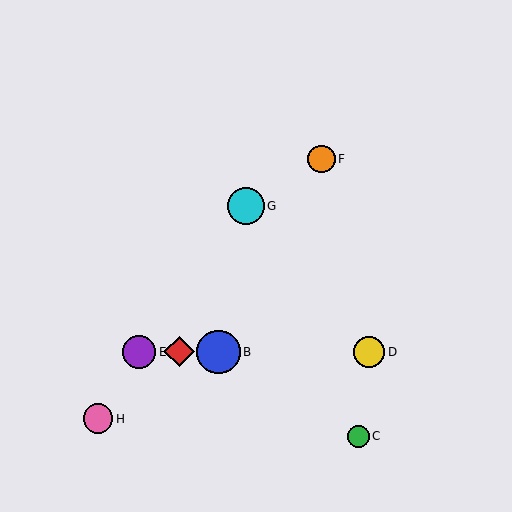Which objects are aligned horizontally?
Objects A, B, D, E are aligned horizontally.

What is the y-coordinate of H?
Object H is at y≈419.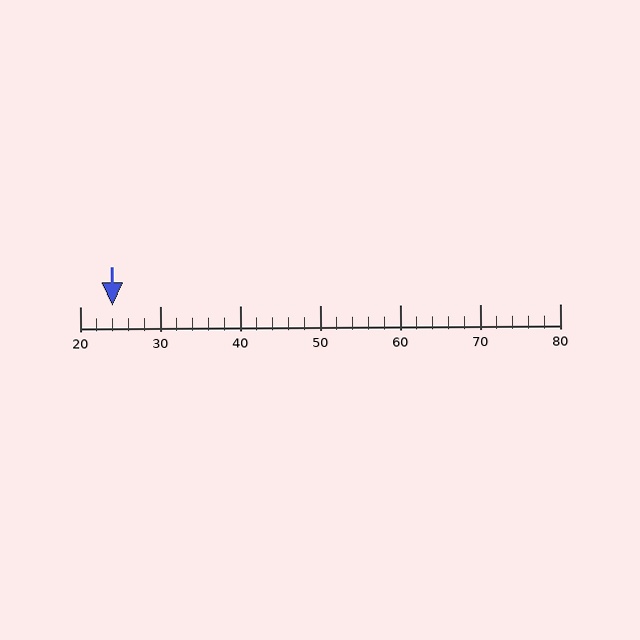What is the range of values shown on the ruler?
The ruler shows values from 20 to 80.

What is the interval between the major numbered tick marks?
The major tick marks are spaced 10 units apart.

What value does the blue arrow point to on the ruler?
The blue arrow points to approximately 24.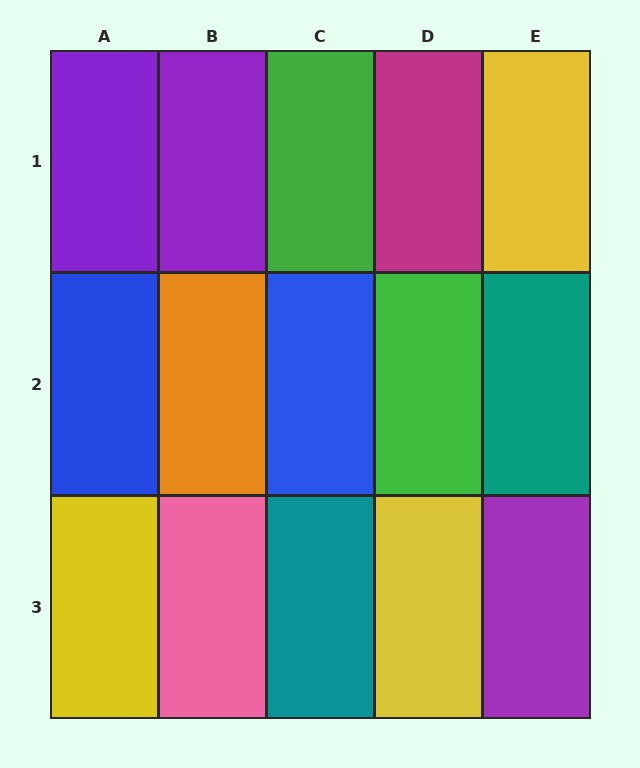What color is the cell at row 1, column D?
Magenta.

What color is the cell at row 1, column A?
Purple.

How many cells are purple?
3 cells are purple.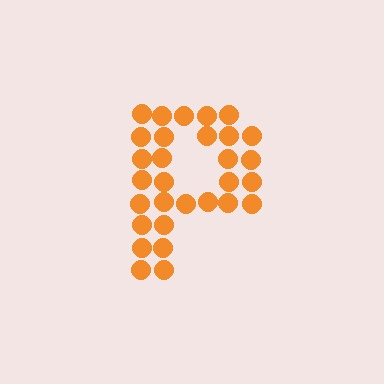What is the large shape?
The large shape is the letter P.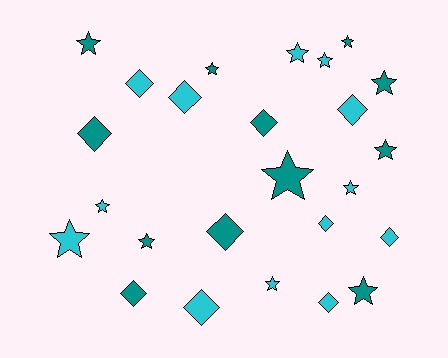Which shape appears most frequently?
Star, with 14 objects.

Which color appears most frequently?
Cyan, with 13 objects.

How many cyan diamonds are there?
There are 7 cyan diamonds.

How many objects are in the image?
There are 25 objects.